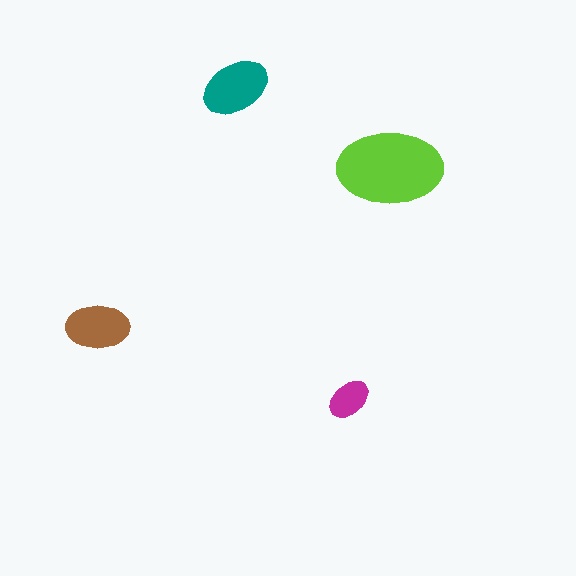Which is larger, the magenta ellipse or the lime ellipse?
The lime one.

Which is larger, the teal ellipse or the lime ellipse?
The lime one.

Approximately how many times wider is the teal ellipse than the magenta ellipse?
About 1.5 times wider.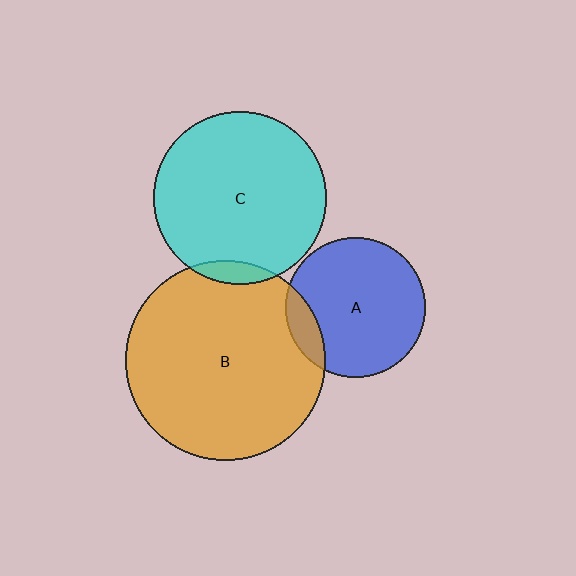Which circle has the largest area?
Circle B (orange).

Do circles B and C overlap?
Yes.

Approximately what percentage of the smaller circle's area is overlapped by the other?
Approximately 5%.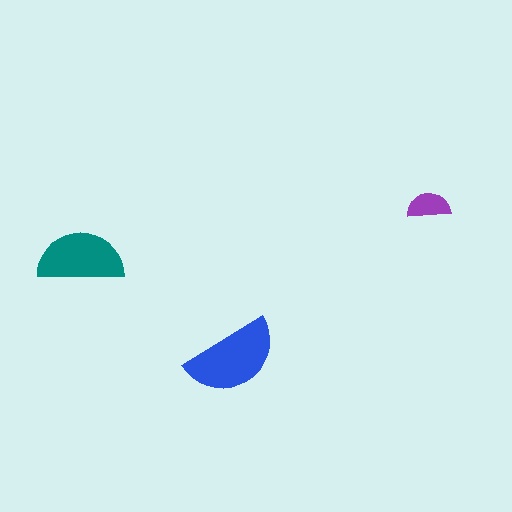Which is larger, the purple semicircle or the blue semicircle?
The blue one.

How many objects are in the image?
There are 3 objects in the image.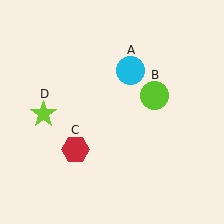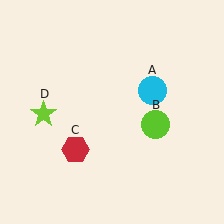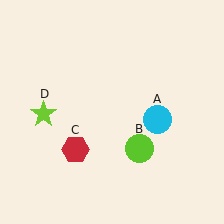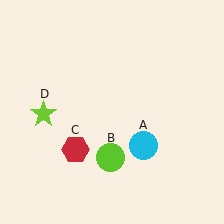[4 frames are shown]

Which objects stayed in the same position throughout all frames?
Red hexagon (object C) and lime star (object D) remained stationary.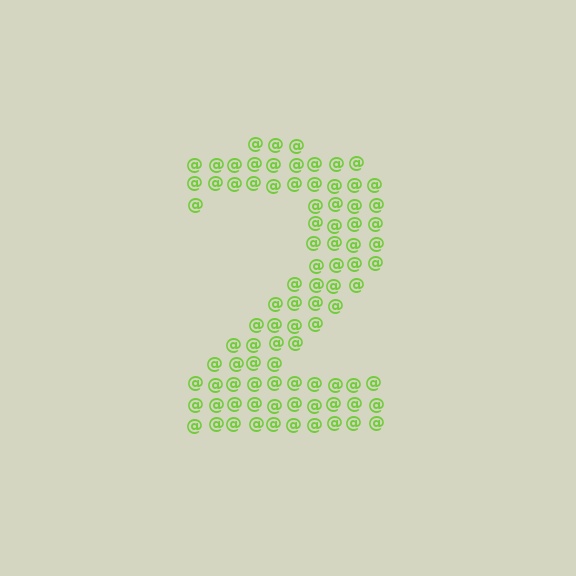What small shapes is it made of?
It is made of small at signs.